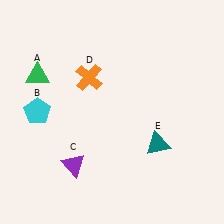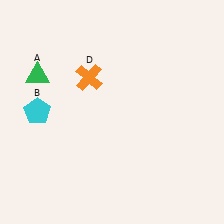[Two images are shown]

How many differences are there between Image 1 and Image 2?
There are 2 differences between the two images.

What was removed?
The teal triangle (E), the purple triangle (C) were removed in Image 2.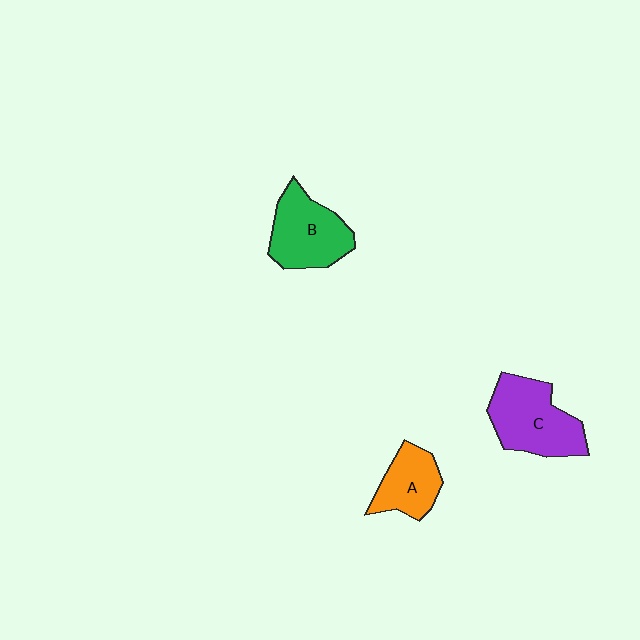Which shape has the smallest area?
Shape A (orange).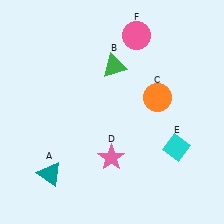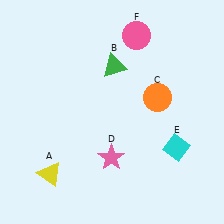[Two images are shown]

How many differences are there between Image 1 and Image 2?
There is 1 difference between the two images.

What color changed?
The triangle (A) changed from teal in Image 1 to yellow in Image 2.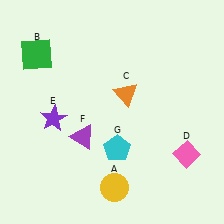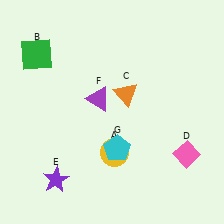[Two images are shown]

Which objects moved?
The objects that moved are: the yellow circle (A), the purple star (E), the purple triangle (F).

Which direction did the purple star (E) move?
The purple star (E) moved down.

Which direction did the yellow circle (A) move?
The yellow circle (A) moved up.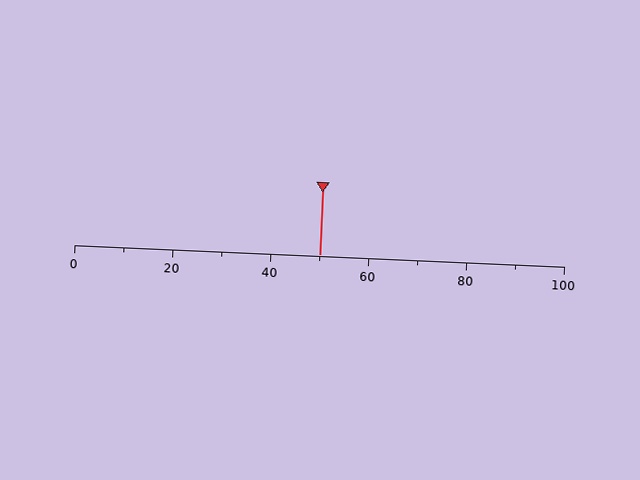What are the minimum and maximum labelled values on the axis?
The axis runs from 0 to 100.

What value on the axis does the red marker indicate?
The marker indicates approximately 50.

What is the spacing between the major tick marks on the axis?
The major ticks are spaced 20 apart.